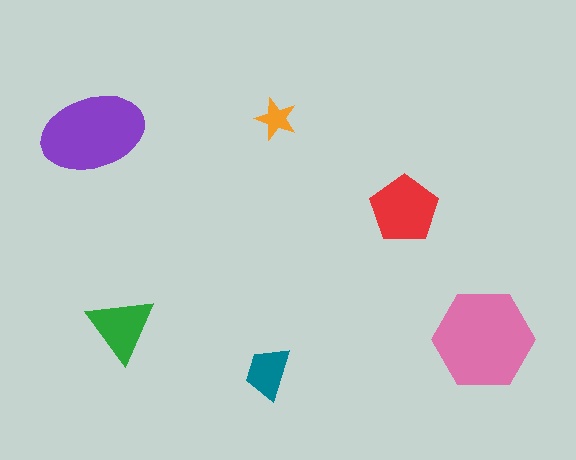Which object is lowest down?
The teal trapezoid is bottommost.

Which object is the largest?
The pink hexagon.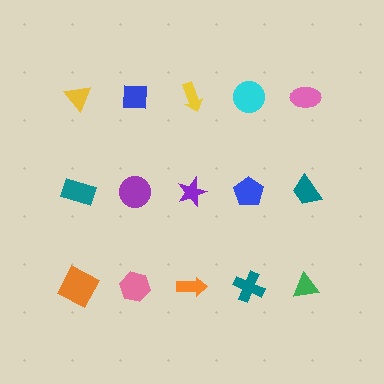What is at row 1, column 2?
A blue square.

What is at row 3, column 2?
A pink hexagon.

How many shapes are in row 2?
5 shapes.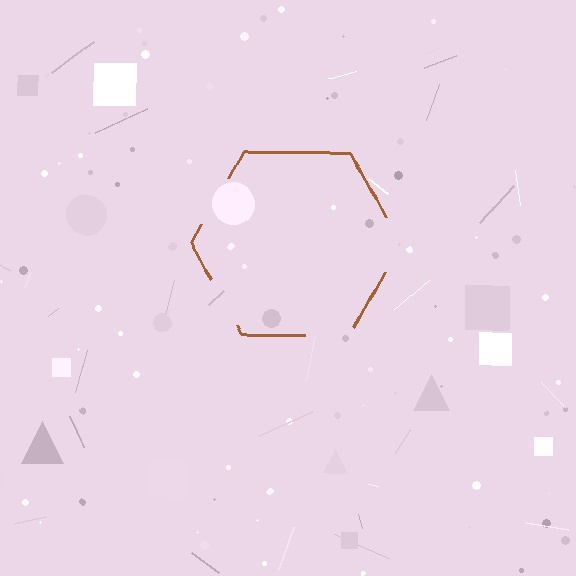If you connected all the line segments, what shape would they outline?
They would outline a hexagon.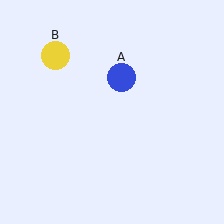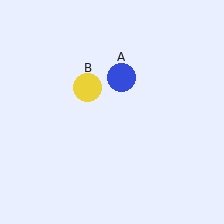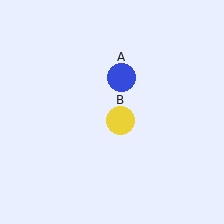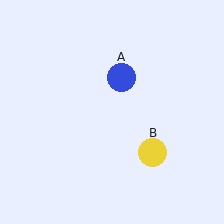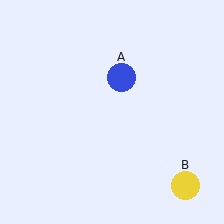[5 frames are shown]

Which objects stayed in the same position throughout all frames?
Blue circle (object A) remained stationary.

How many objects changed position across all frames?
1 object changed position: yellow circle (object B).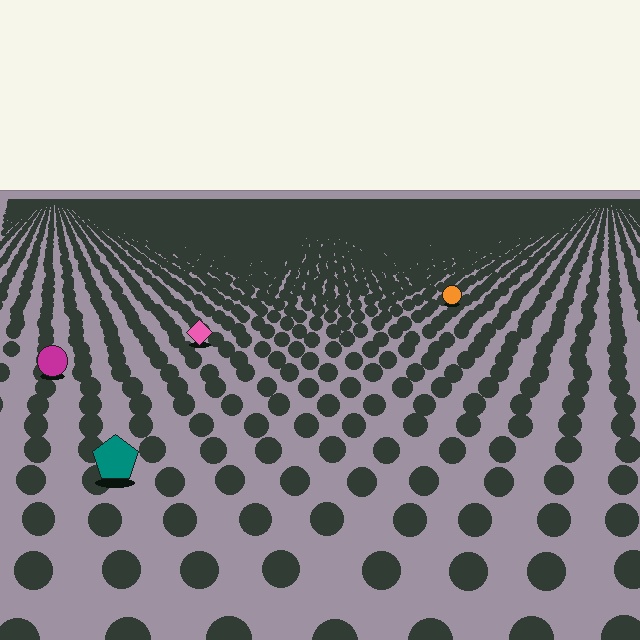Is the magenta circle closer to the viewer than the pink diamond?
Yes. The magenta circle is closer — you can tell from the texture gradient: the ground texture is coarser near it.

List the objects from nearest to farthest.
From nearest to farthest: the teal pentagon, the magenta circle, the pink diamond, the orange circle.